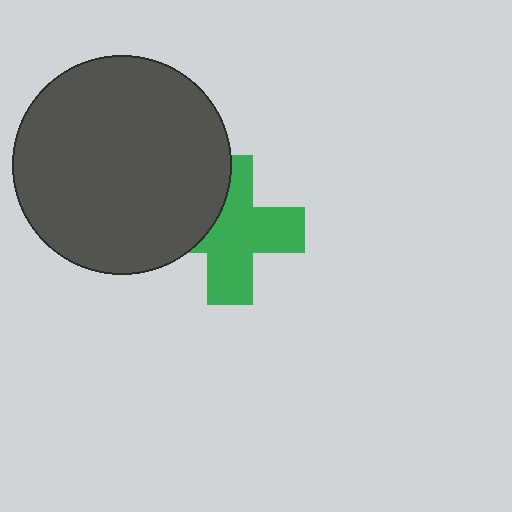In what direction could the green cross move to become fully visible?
The green cross could move right. That would shift it out from behind the dark gray circle entirely.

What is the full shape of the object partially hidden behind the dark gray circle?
The partially hidden object is a green cross.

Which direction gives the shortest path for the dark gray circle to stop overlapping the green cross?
Moving left gives the shortest separation.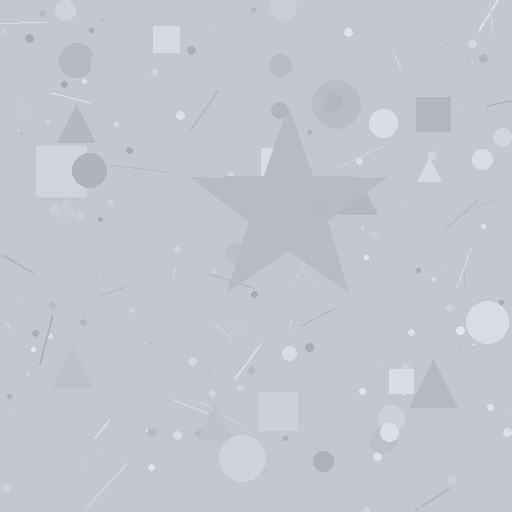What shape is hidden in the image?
A star is hidden in the image.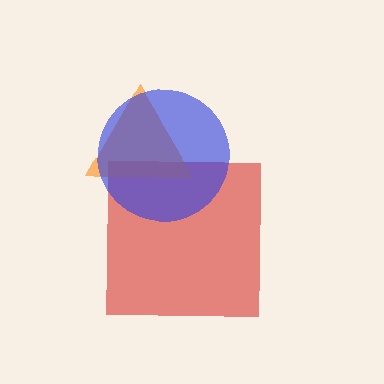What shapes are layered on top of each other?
The layered shapes are: a red square, an orange triangle, a blue circle.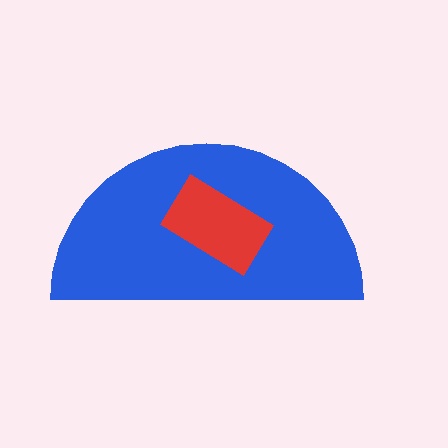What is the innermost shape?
The red rectangle.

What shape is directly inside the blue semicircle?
The red rectangle.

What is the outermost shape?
The blue semicircle.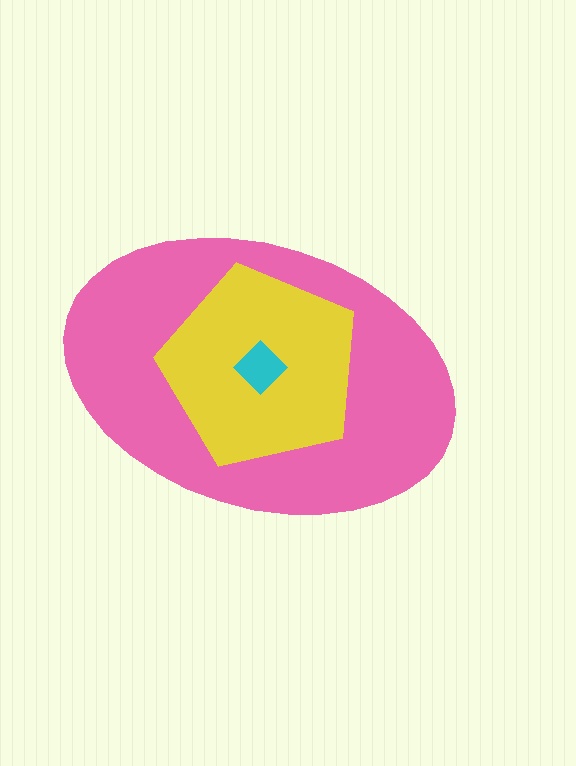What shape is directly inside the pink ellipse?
The yellow pentagon.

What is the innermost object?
The cyan diamond.